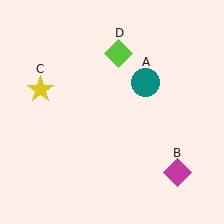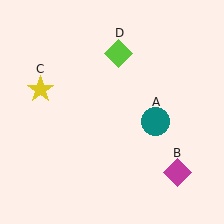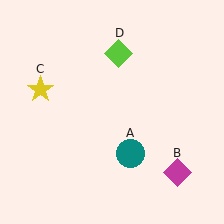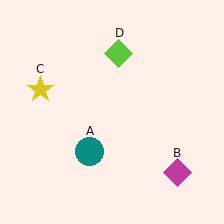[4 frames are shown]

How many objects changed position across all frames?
1 object changed position: teal circle (object A).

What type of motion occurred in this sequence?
The teal circle (object A) rotated clockwise around the center of the scene.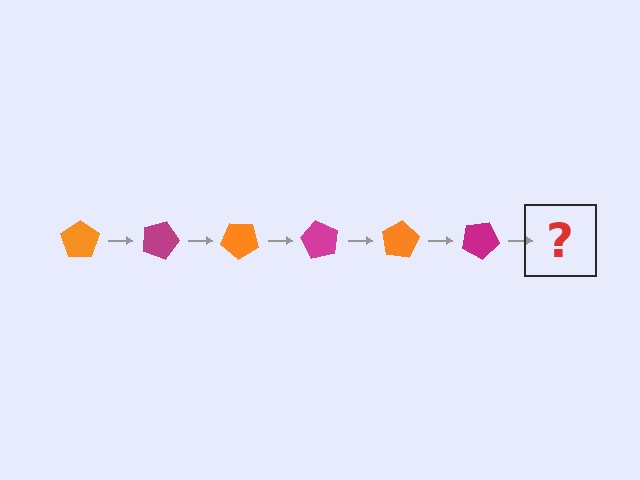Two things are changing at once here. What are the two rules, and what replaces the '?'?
The two rules are that it rotates 20 degrees each step and the color cycles through orange and magenta. The '?' should be an orange pentagon, rotated 120 degrees from the start.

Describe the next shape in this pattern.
It should be an orange pentagon, rotated 120 degrees from the start.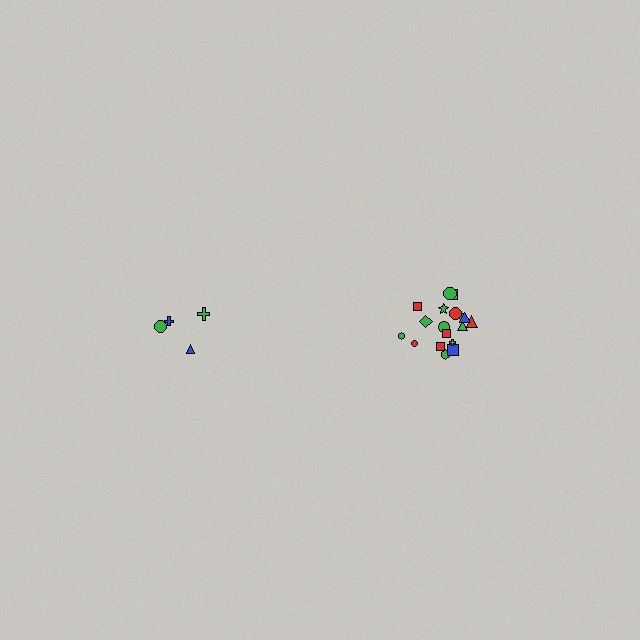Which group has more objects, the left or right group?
The right group.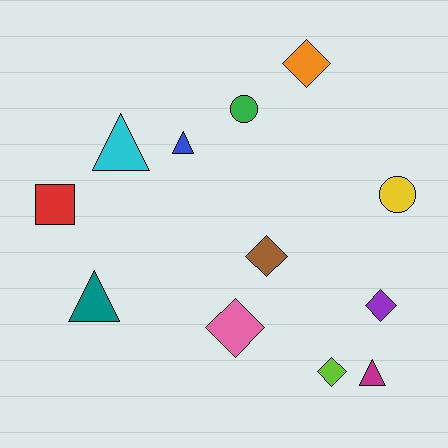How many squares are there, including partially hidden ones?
There is 1 square.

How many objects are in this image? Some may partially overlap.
There are 12 objects.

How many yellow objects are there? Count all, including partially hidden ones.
There is 1 yellow object.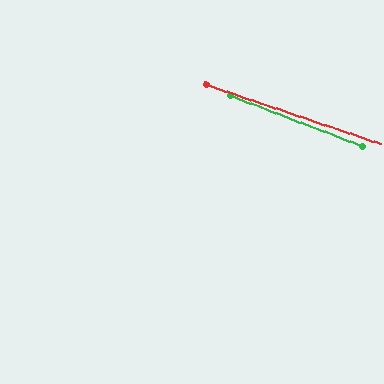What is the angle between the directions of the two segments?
Approximately 2 degrees.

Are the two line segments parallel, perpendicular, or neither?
Parallel — their directions differ by only 2.0°.